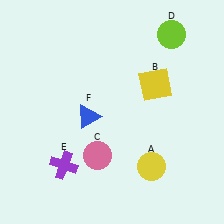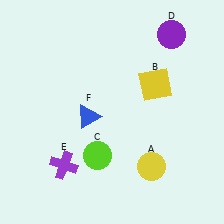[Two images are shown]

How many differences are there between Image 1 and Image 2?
There are 2 differences between the two images.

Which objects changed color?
C changed from pink to lime. D changed from lime to purple.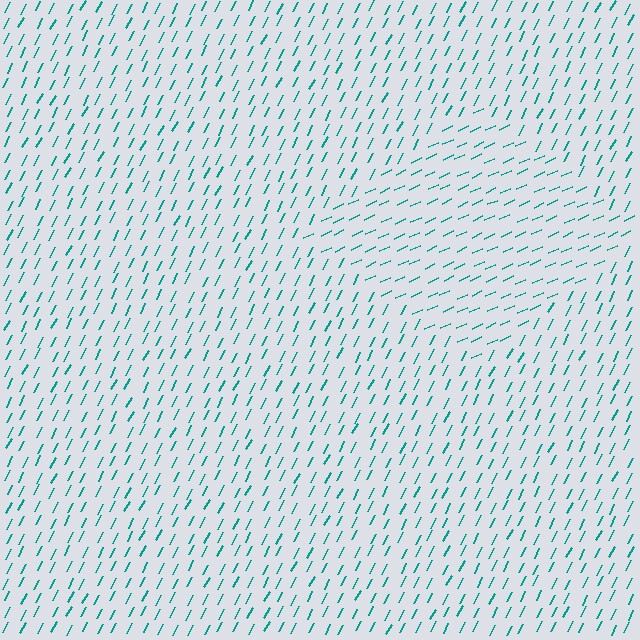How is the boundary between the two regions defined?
The boundary is defined purely by a change in line orientation (approximately 38 degrees difference). All lines are the same color and thickness.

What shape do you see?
I see a diamond.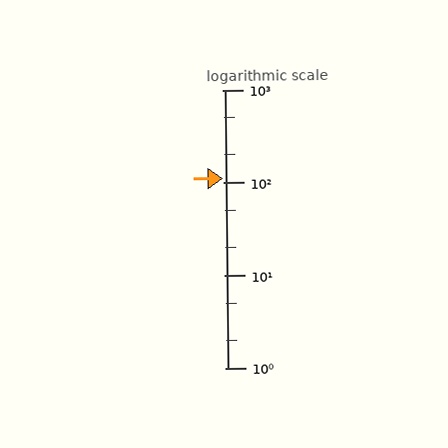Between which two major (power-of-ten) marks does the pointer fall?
The pointer is between 100 and 1000.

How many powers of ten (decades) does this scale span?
The scale spans 3 decades, from 1 to 1000.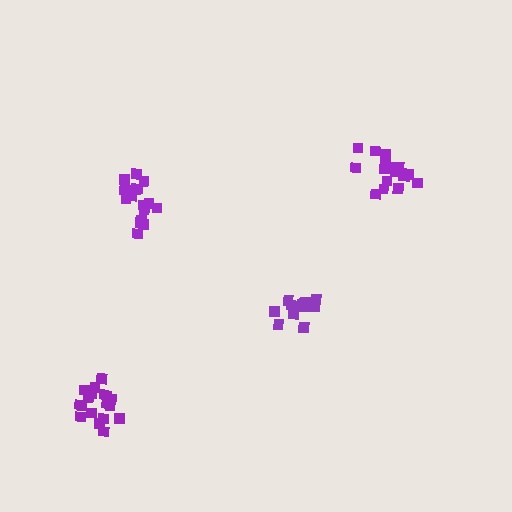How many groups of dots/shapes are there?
There are 4 groups.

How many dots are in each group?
Group 1: 18 dots, Group 2: 15 dots, Group 3: 17 dots, Group 4: 18 dots (68 total).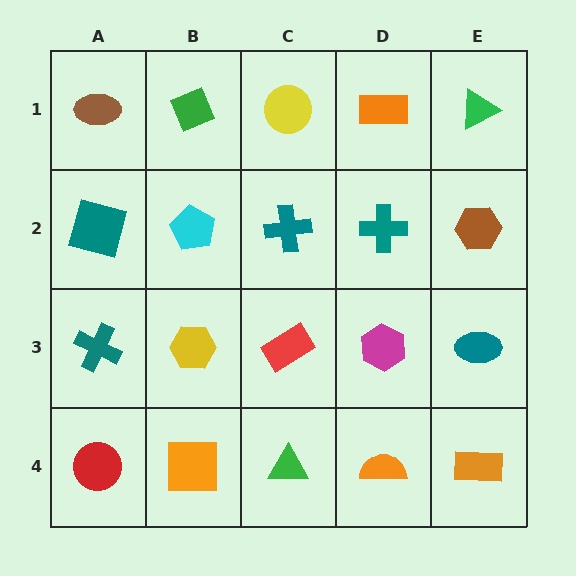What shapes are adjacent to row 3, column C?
A teal cross (row 2, column C), a green triangle (row 4, column C), a yellow hexagon (row 3, column B), a magenta hexagon (row 3, column D).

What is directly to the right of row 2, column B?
A teal cross.